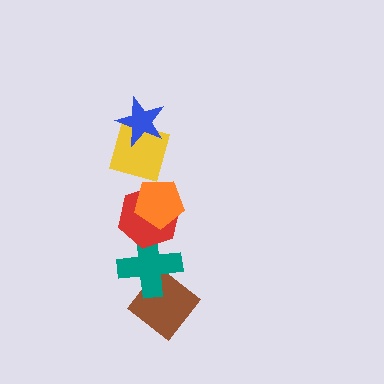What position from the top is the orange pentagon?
The orange pentagon is 3rd from the top.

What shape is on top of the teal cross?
The red hexagon is on top of the teal cross.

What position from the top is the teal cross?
The teal cross is 5th from the top.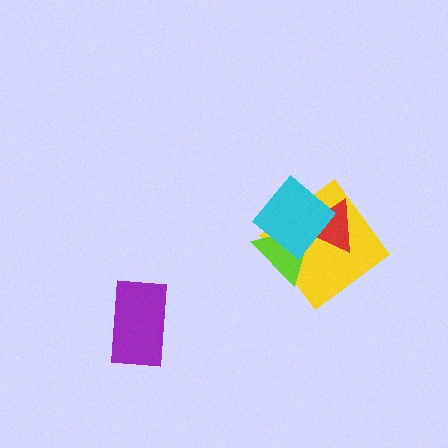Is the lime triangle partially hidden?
Yes, it is partially covered by another shape.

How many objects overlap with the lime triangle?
3 objects overlap with the lime triangle.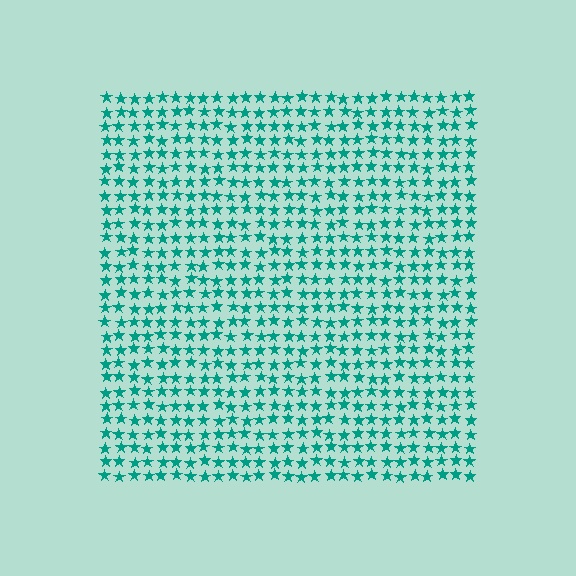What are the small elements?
The small elements are stars.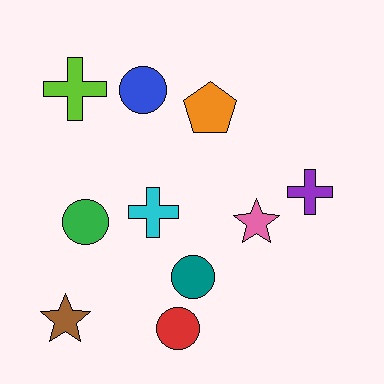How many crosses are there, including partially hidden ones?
There are 3 crosses.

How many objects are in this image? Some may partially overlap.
There are 10 objects.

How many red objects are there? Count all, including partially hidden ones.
There is 1 red object.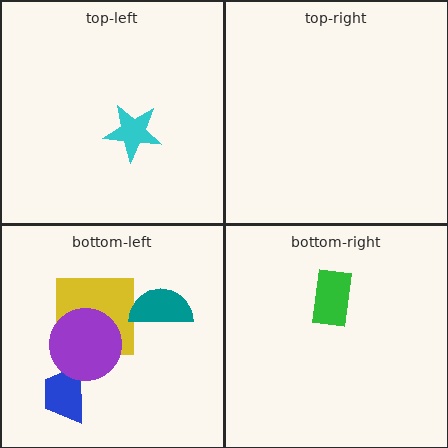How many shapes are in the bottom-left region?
4.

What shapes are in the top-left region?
The cyan star.